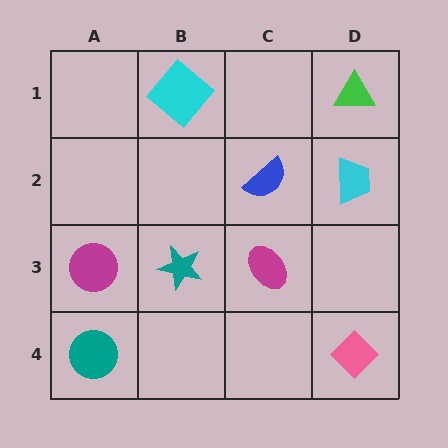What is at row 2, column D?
A cyan trapezoid.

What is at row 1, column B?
A cyan diamond.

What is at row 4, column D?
A pink diamond.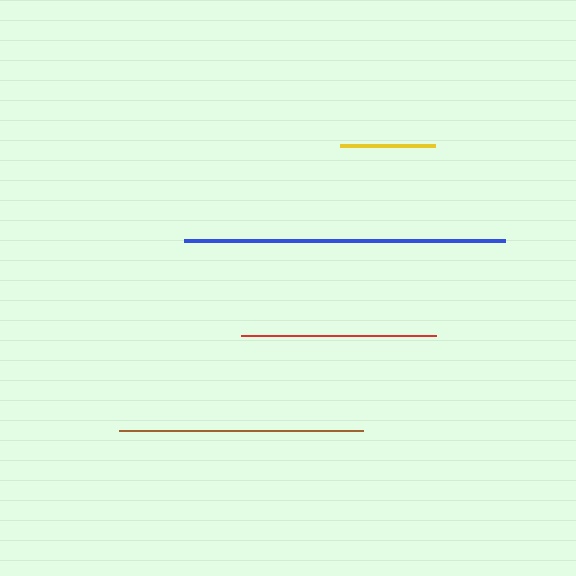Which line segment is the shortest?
The yellow line is the shortest at approximately 95 pixels.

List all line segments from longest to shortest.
From longest to shortest: blue, brown, red, yellow.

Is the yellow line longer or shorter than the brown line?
The brown line is longer than the yellow line.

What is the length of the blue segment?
The blue segment is approximately 321 pixels long.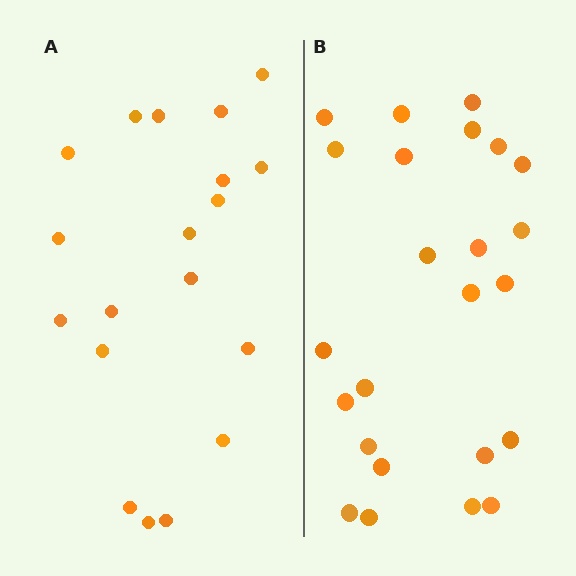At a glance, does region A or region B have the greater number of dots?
Region B (the right region) has more dots.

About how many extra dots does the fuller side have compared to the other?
Region B has about 5 more dots than region A.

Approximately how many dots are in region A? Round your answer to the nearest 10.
About 20 dots. (The exact count is 19, which rounds to 20.)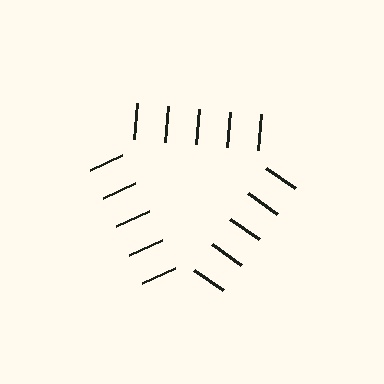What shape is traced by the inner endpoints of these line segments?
An illusory triangle — the line segments terminate on its edges but no continuous stroke is drawn.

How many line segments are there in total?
15 — 5 along each of the 3 edges.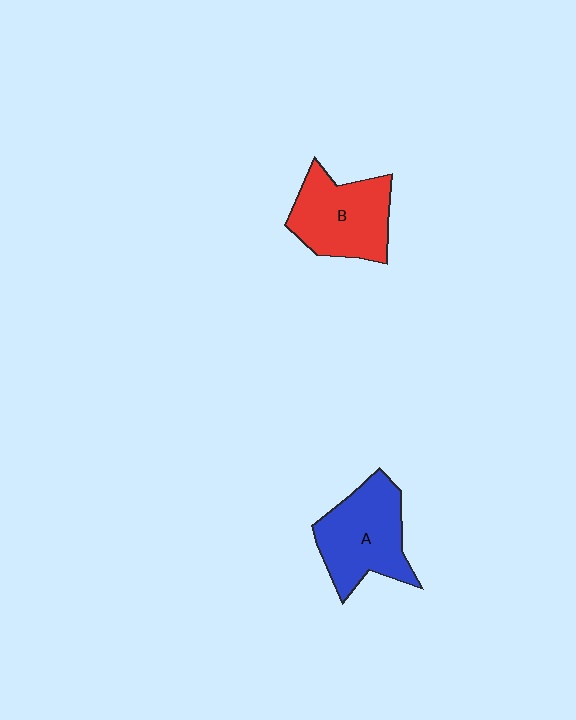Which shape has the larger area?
Shape A (blue).